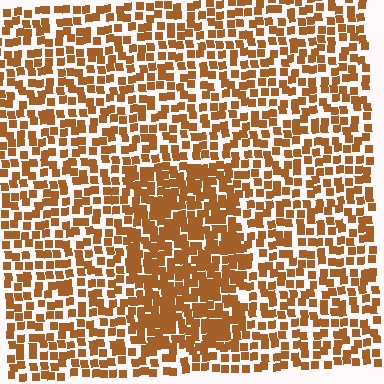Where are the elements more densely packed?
The elements are more densely packed inside the rectangle boundary.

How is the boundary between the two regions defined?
The boundary is defined by a change in element density (approximately 1.7x ratio). All elements are the same color, size, and shape.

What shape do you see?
I see a rectangle.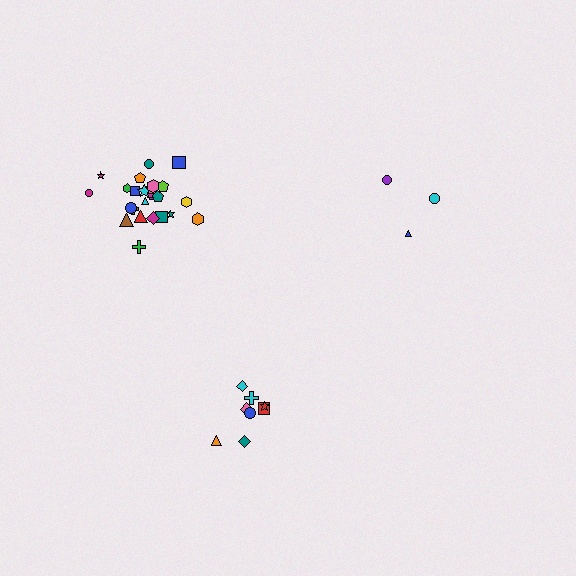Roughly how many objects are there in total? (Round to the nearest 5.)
Roughly 35 objects in total.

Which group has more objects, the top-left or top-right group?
The top-left group.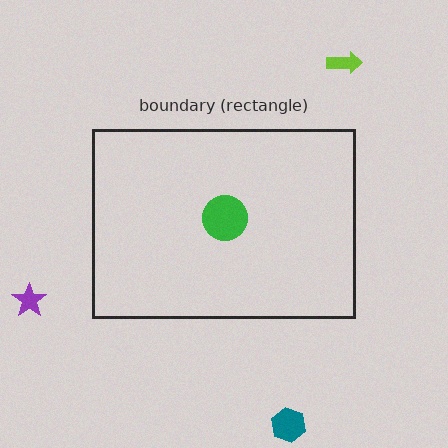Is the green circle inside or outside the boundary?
Inside.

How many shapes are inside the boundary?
1 inside, 3 outside.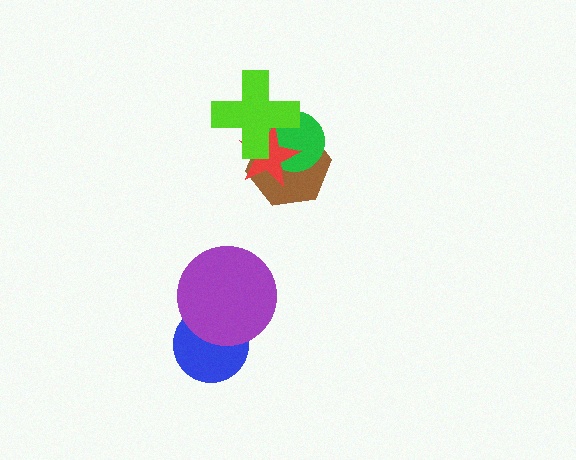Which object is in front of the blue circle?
The purple circle is in front of the blue circle.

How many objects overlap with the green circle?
3 objects overlap with the green circle.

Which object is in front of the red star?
The lime cross is in front of the red star.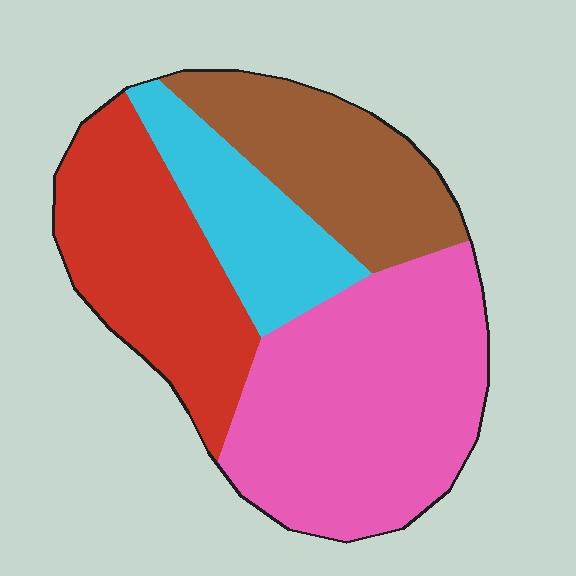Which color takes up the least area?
Cyan, at roughly 15%.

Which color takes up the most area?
Pink, at roughly 40%.